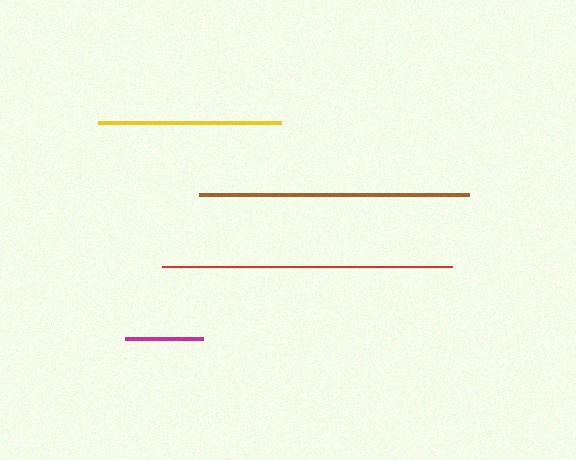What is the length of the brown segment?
The brown segment is approximately 269 pixels long.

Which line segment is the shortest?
The magenta line is the shortest at approximately 77 pixels.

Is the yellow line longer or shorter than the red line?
The red line is longer than the yellow line.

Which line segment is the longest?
The red line is the longest at approximately 290 pixels.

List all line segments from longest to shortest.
From longest to shortest: red, brown, yellow, magenta.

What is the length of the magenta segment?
The magenta segment is approximately 77 pixels long.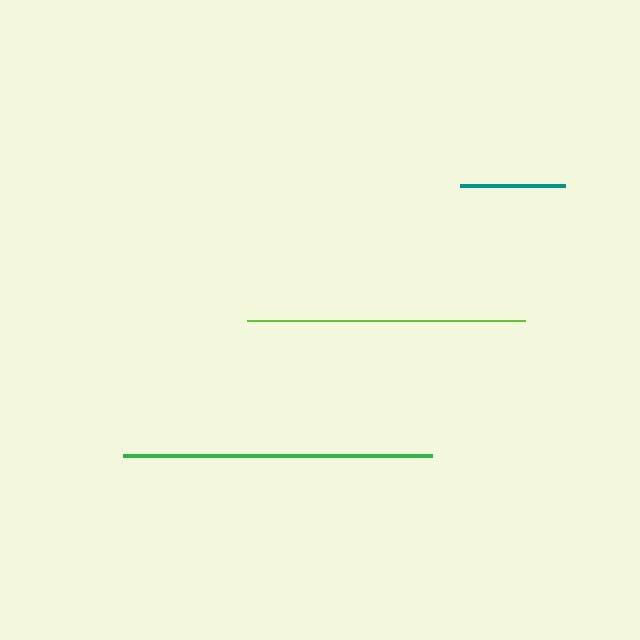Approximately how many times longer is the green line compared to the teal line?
The green line is approximately 2.9 times the length of the teal line.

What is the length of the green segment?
The green segment is approximately 308 pixels long.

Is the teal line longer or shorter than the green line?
The green line is longer than the teal line.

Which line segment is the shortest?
The teal line is the shortest at approximately 105 pixels.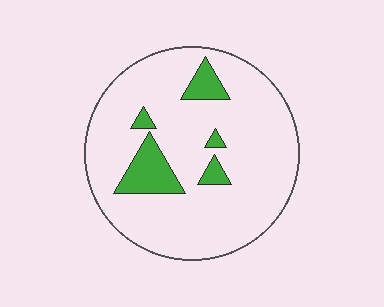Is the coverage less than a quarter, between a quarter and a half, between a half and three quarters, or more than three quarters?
Less than a quarter.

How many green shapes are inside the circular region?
5.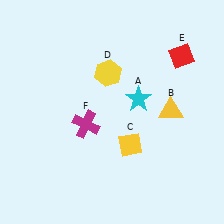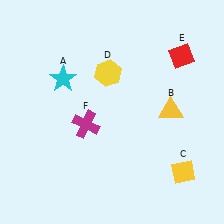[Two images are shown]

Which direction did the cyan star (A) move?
The cyan star (A) moved left.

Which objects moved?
The objects that moved are: the cyan star (A), the yellow diamond (C).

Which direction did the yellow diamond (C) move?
The yellow diamond (C) moved right.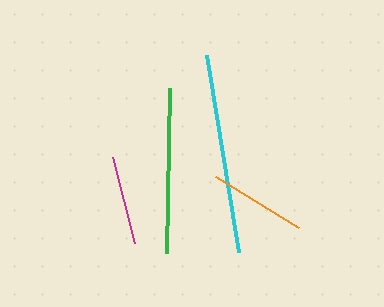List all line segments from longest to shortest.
From longest to shortest: cyan, green, orange, magenta.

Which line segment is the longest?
The cyan line is the longest at approximately 200 pixels.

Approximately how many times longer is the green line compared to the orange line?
The green line is approximately 1.7 times the length of the orange line.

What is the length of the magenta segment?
The magenta segment is approximately 89 pixels long.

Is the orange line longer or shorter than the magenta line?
The orange line is longer than the magenta line.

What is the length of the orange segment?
The orange segment is approximately 98 pixels long.